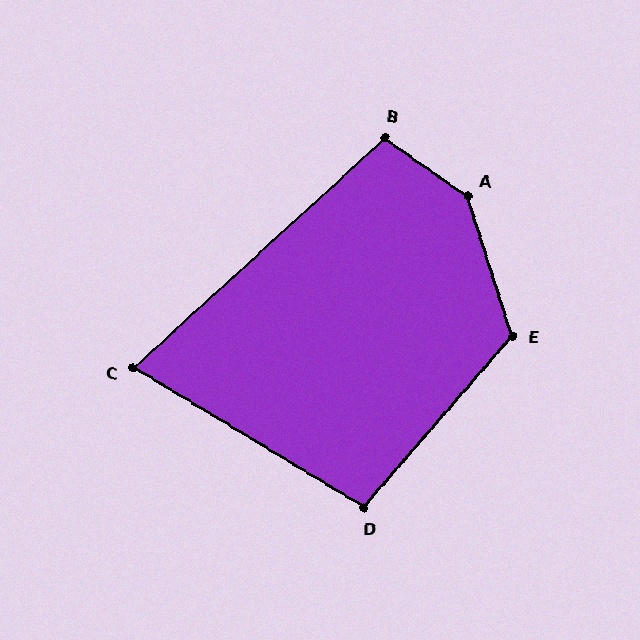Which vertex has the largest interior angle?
A, at approximately 142 degrees.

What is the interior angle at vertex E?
Approximately 122 degrees (obtuse).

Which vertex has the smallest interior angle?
C, at approximately 74 degrees.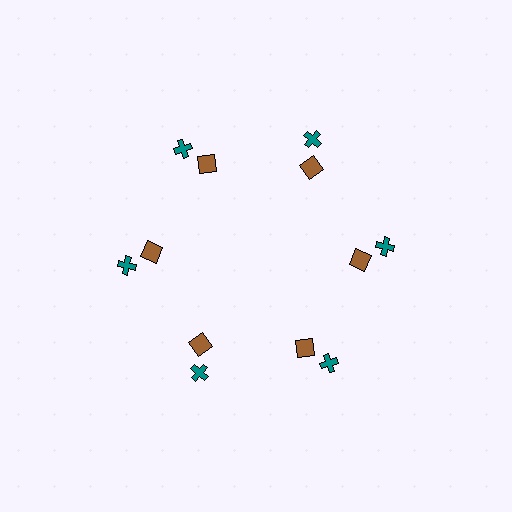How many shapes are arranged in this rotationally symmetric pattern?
There are 12 shapes, arranged in 6 groups of 2.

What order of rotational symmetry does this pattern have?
This pattern has 6-fold rotational symmetry.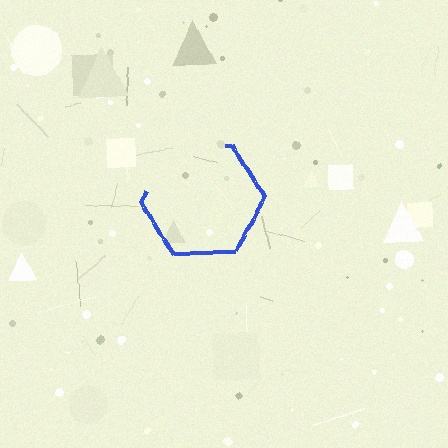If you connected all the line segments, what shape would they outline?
They would outline a hexagon.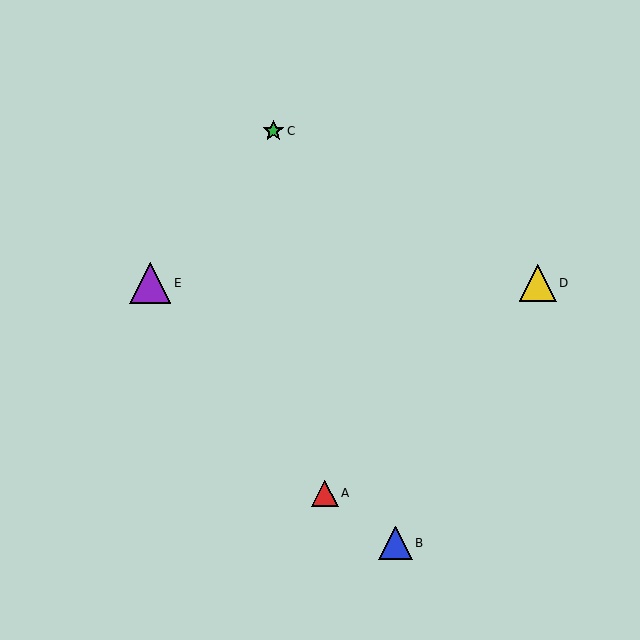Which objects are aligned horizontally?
Objects D, E are aligned horizontally.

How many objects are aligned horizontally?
2 objects (D, E) are aligned horizontally.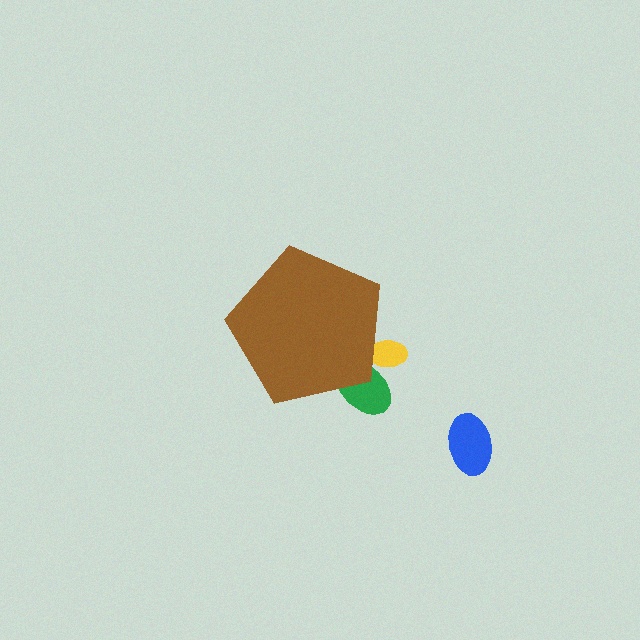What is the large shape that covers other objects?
A brown pentagon.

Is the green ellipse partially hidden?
Yes, the green ellipse is partially hidden behind the brown pentagon.